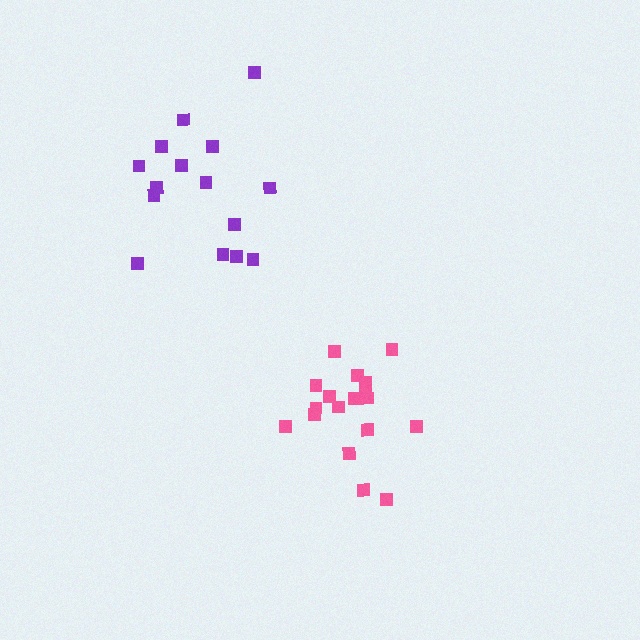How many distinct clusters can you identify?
There are 2 distinct clusters.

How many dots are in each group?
Group 1: 15 dots, Group 2: 18 dots (33 total).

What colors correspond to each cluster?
The clusters are colored: purple, pink.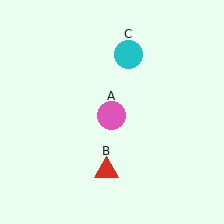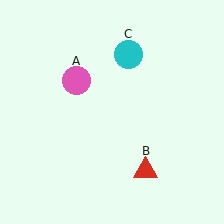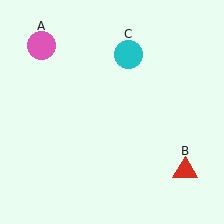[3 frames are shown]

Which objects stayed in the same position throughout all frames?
Cyan circle (object C) remained stationary.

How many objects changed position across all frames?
2 objects changed position: pink circle (object A), red triangle (object B).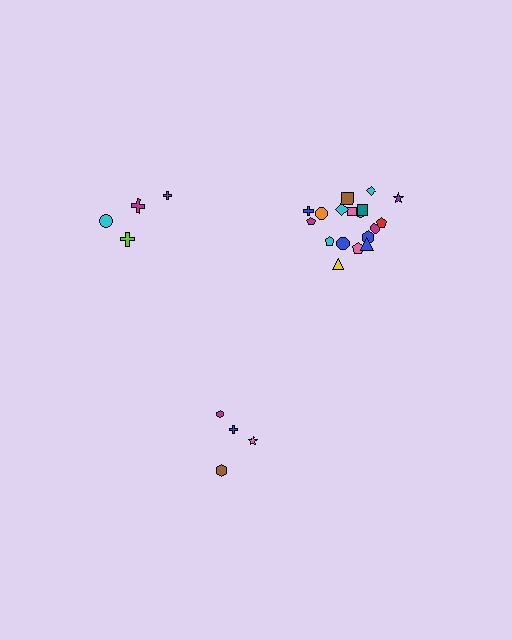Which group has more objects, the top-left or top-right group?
The top-right group.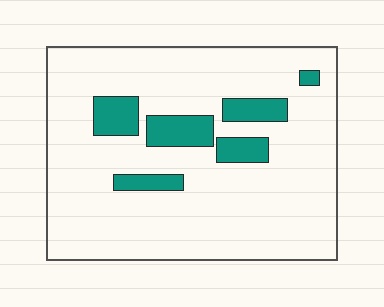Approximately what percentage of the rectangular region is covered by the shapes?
Approximately 15%.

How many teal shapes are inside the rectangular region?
6.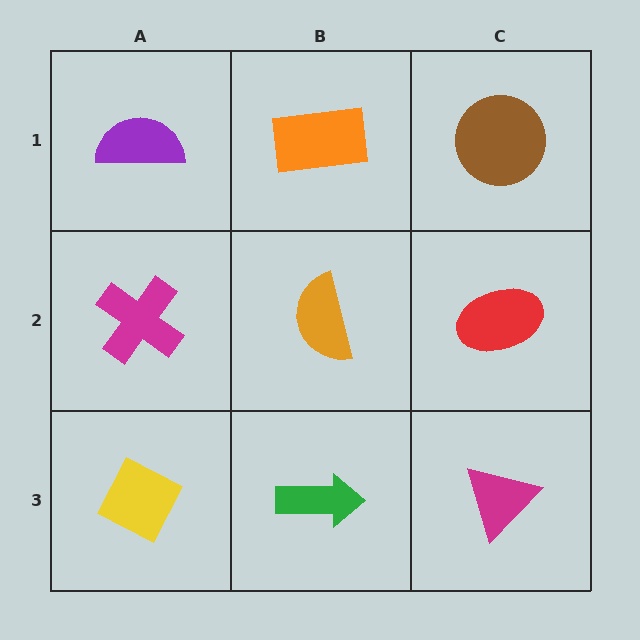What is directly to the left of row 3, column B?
A yellow diamond.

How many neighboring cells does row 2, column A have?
3.